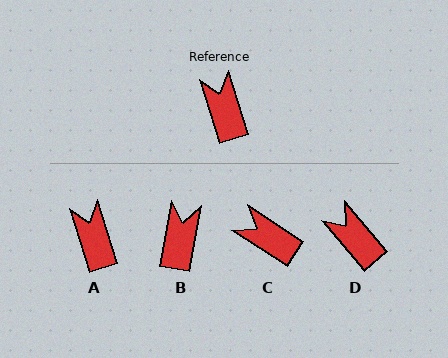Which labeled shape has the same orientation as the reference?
A.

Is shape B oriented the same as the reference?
No, it is off by about 28 degrees.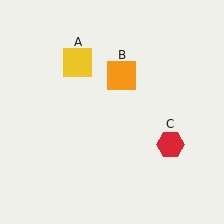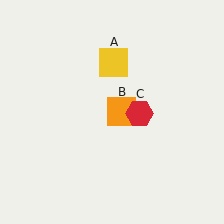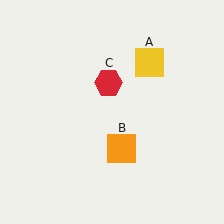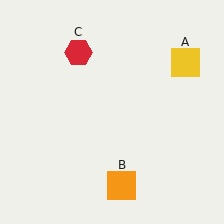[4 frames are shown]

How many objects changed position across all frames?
3 objects changed position: yellow square (object A), orange square (object B), red hexagon (object C).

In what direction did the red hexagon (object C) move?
The red hexagon (object C) moved up and to the left.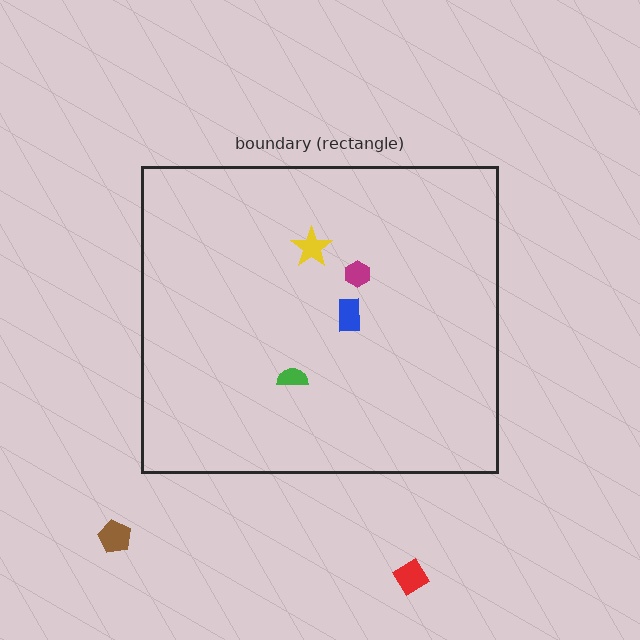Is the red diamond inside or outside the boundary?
Outside.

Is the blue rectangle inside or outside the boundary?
Inside.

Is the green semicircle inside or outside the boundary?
Inside.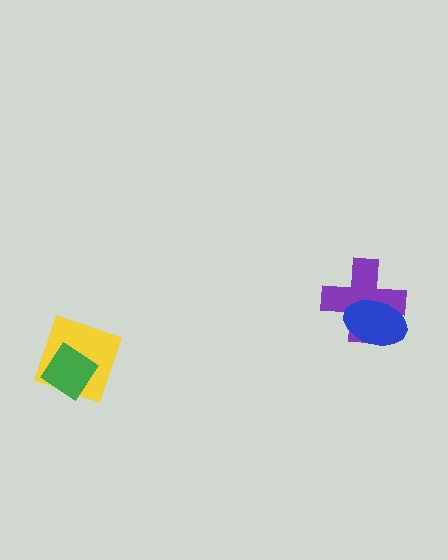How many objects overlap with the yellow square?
1 object overlaps with the yellow square.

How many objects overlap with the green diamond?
1 object overlaps with the green diamond.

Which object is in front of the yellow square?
The green diamond is in front of the yellow square.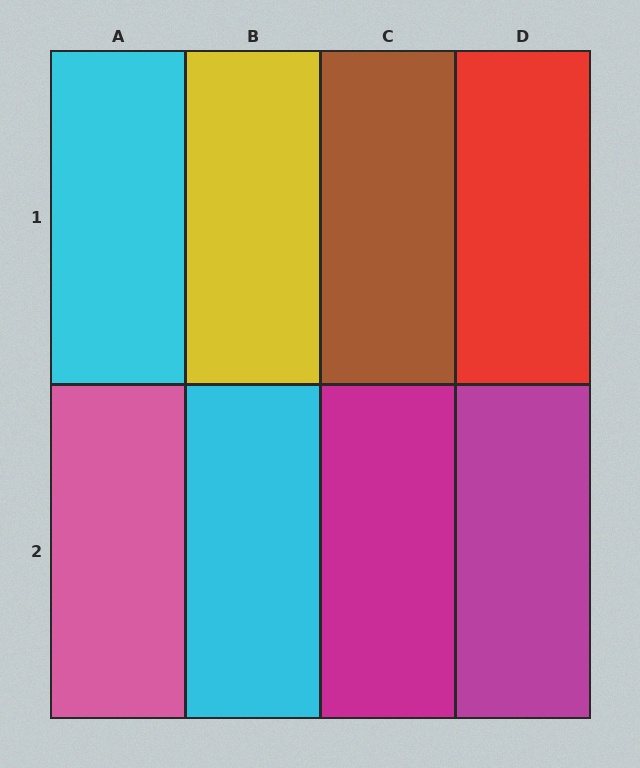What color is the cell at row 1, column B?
Yellow.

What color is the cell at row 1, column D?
Red.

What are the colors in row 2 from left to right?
Pink, cyan, magenta, magenta.